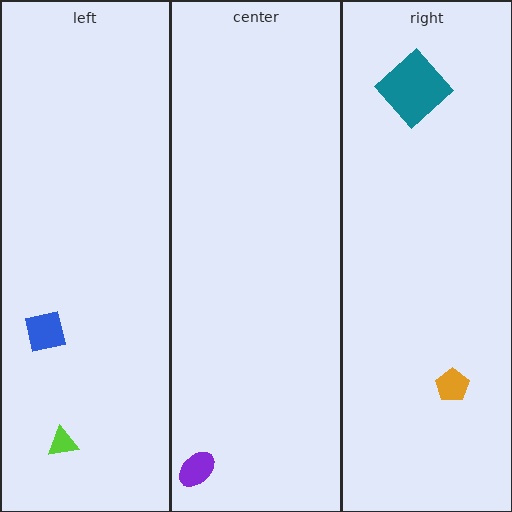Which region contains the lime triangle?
The left region.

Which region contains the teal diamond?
The right region.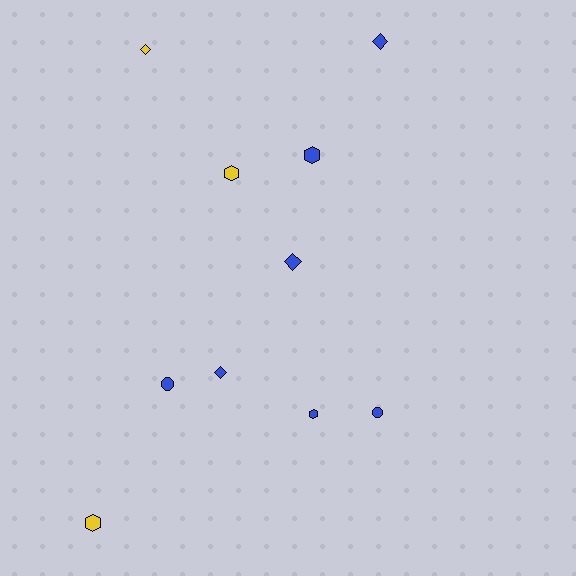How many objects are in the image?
There are 10 objects.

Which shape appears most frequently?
Diamond, with 4 objects.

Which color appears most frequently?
Blue, with 7 objects.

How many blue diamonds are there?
There are 3 blue diamonds.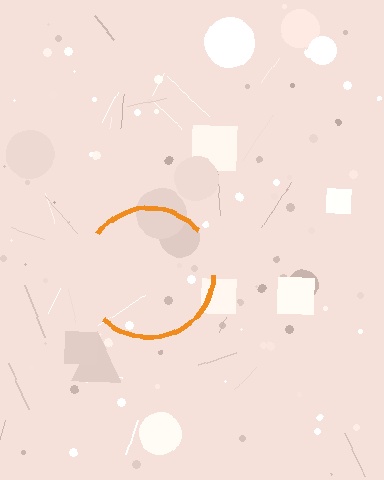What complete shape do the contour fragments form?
The contour fragments form a circle.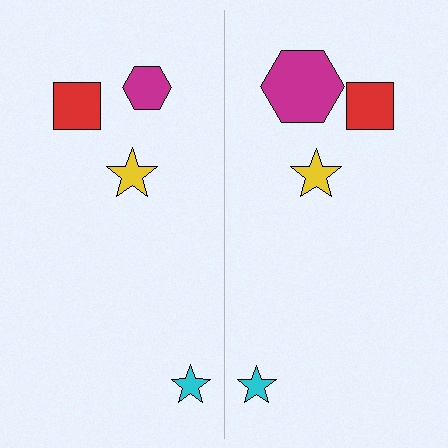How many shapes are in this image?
There are 8 shapes in this image.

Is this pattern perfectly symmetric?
No, the pattern is not perfectly symmetric. The magenta hexagon on the right side has a different size than its mirror counterpart.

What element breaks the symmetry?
The magenta hexagon on the right side has a different size than its mirror counterpart.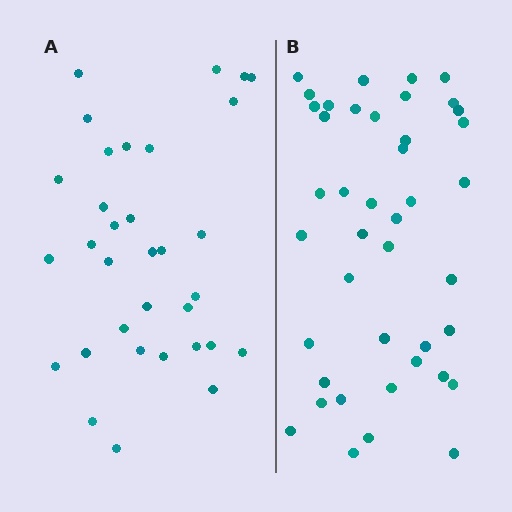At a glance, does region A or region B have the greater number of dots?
Region B (the right region) has more dots.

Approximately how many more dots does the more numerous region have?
Region B has roughly 8 or so more dots than region A.